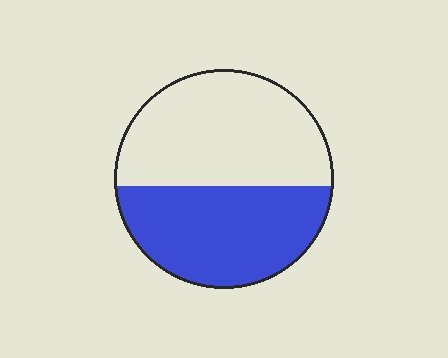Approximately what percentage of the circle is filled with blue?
Approximately 45%.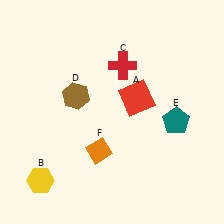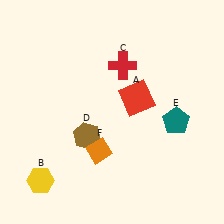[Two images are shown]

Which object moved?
The brown hexagon (D) moved down.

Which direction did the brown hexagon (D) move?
The brown hexagon (D) moved down.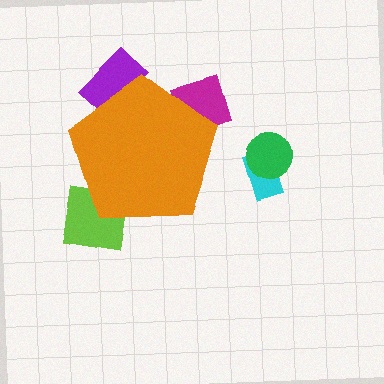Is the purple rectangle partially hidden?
Yes, the purple rectangle is partially hidden behind the orange pentagon.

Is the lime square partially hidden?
Yes, the lime square is partially hidden behind the orange pentagon.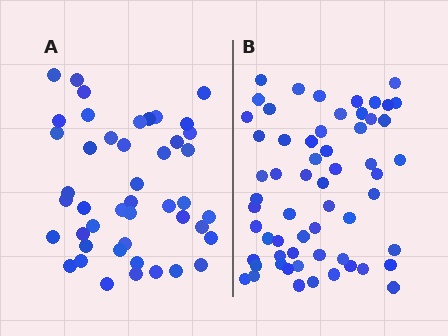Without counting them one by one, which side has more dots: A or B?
Region B (the right region) has more dots.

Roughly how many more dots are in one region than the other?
Region B has approximately 15 more dots than region A.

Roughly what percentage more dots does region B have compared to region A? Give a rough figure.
About 35% more.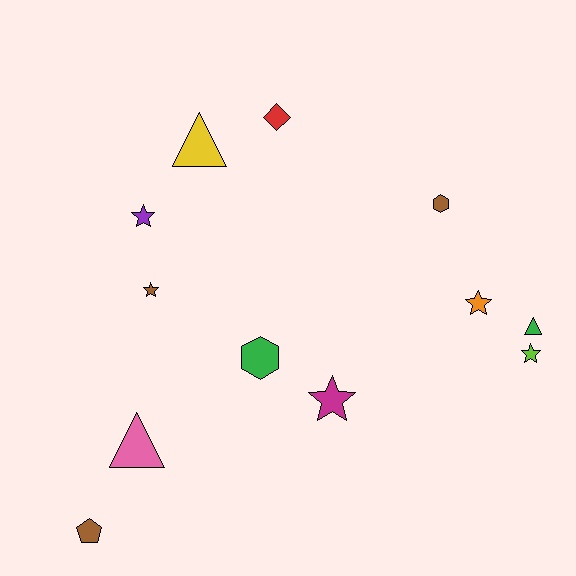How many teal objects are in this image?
There are no teal objects.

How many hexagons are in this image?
There are 2 hexagons.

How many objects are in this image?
There are 12 objects.